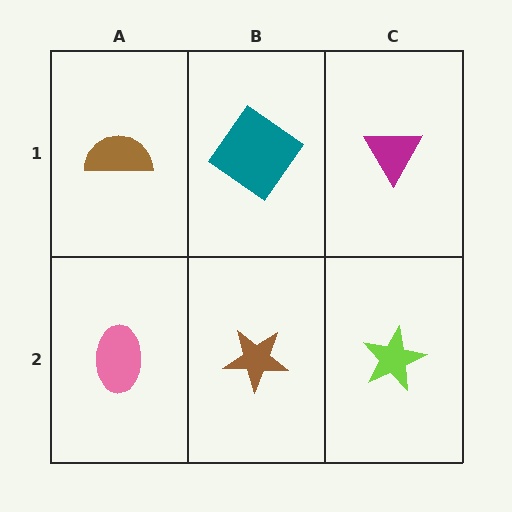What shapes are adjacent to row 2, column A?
A brown semicircle (row 1, column A), a brown star (row 2, column B).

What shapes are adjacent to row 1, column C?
A lime star (row 2, column C), a teal diamond (row 1, column B).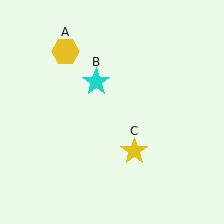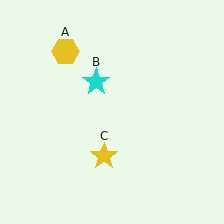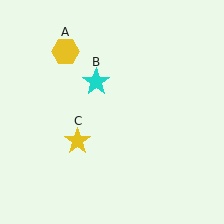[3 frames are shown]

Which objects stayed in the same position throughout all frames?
Yellow hexagon (object A) and cyan star (object B) remained stationary.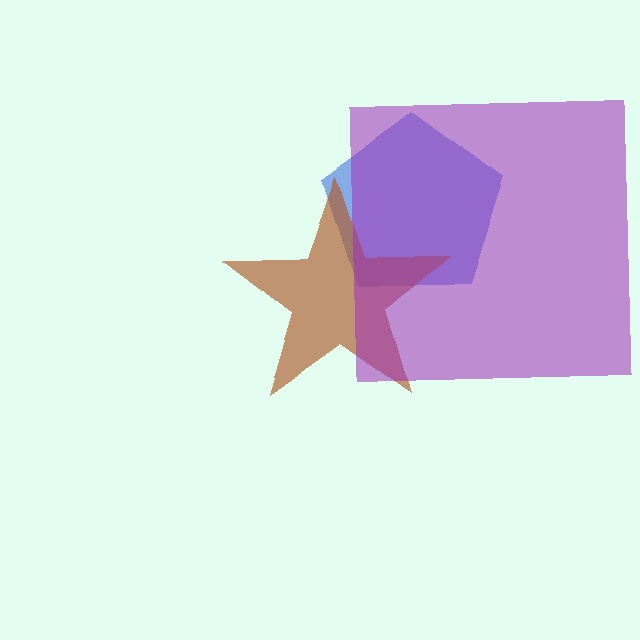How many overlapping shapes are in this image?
There are 3 overlapping shapes in the image.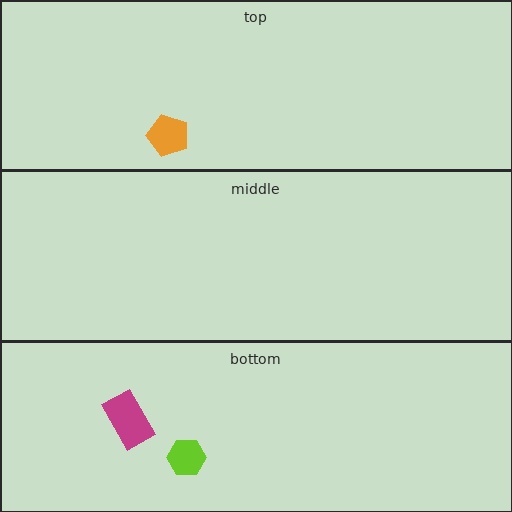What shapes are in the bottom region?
The magenta rectangle, the lime hexagon.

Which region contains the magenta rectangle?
The bottom region.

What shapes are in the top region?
The orange pentagon.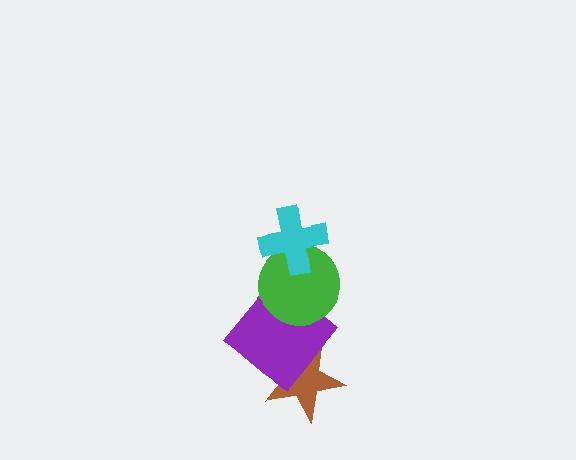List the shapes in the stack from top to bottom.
From top to bottom: the cyan cross, the green circle, the purple diamond, the brown star.